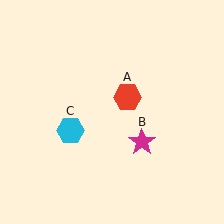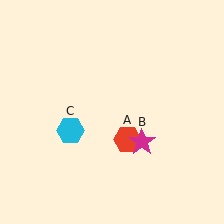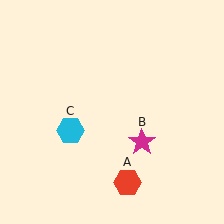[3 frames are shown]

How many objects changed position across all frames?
1 object changed position: red hexagon (object A).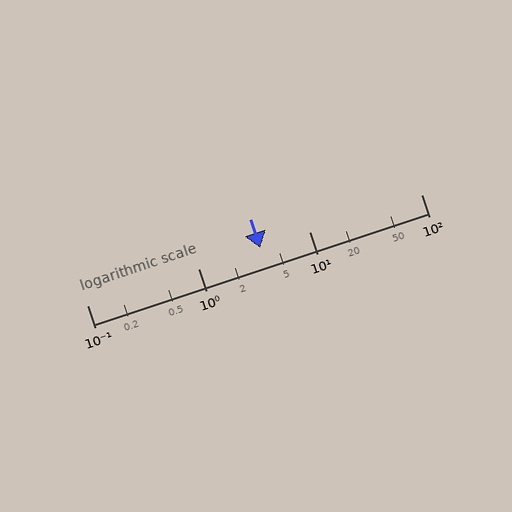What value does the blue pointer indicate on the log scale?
The pointer indicates approximately 3.6.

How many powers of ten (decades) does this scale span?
The scale spans 3 decades, from 0.1 to 100.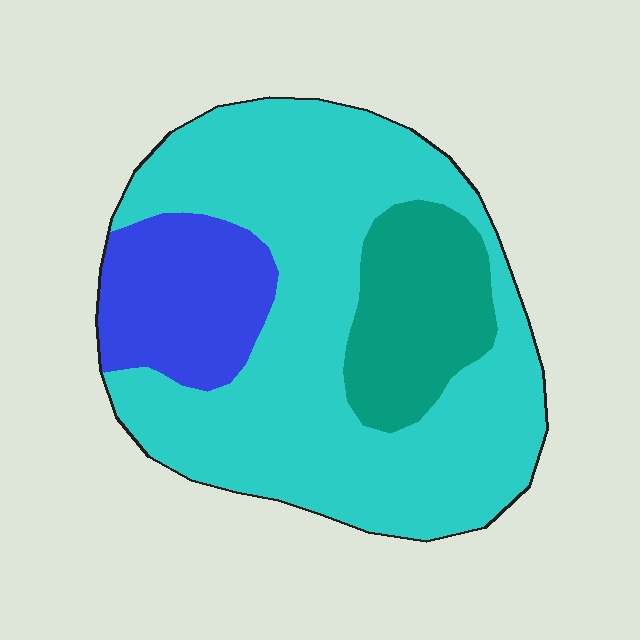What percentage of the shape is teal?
Teal covers around 15% of the shape.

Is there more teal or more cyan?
Cyan.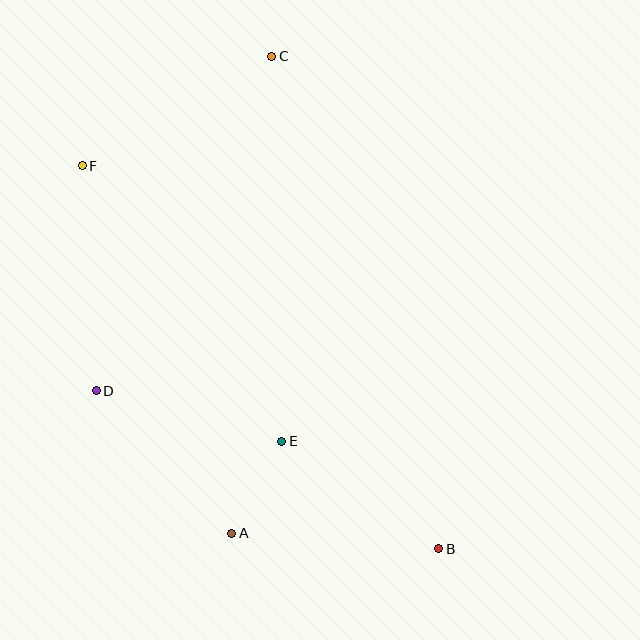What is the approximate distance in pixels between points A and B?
The distance between A and B is approximately 207 pixels.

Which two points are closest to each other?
Points A and E are closest to each other.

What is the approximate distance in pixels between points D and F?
The distance between D and F is approximately 225 pixels.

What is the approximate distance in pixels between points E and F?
The distance between E and F is approximately 340 pixels.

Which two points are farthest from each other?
Points B and F are farthest from each other.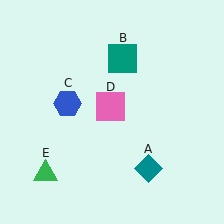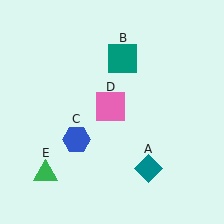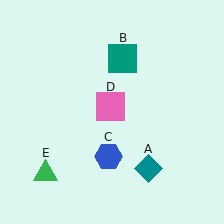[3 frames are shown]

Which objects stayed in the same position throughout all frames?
Teal diamond (object A) and teal square (object B) and pink square (object D) and green triangle (object E) remained stationary.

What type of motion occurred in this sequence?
The blue hexagon (object C) rotated counterclockwise around the center of the scene.